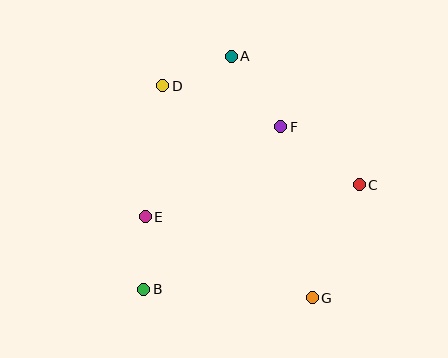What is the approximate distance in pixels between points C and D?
The distance between C and D is approximately 220 pixels.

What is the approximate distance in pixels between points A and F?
The distance between A and F is approximately 86 pixels.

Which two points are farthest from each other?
Points D and G are farthest from each other.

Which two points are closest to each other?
Points B and E are closest to each other.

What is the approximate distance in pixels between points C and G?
The distance between C and G is approximately 122 pixels.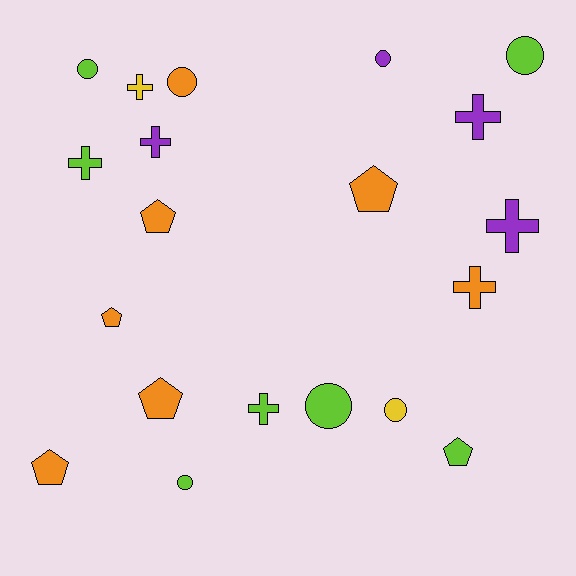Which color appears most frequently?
Lime, with 7 objects.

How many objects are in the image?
There are 20 objects.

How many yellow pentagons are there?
There are no yellow pentagons.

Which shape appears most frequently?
Cross, with 7 objects.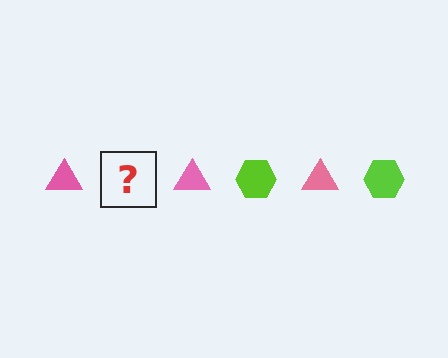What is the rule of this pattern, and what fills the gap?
The rule is that the pattern alternates between pink triangle and lime hexagon. The gap should be filled with a lime hexagon.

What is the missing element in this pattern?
The missing element is a lime hexagon.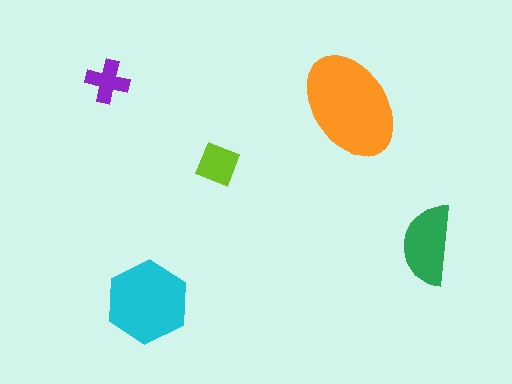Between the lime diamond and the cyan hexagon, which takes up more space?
The cyan hexagon.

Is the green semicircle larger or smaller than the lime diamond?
Larger.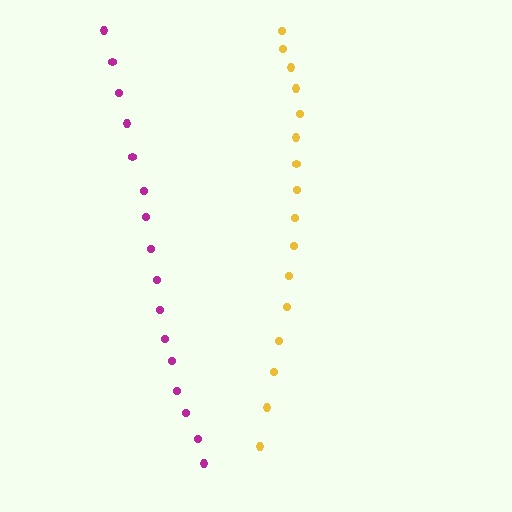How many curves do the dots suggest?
There are 2 distinct paths.